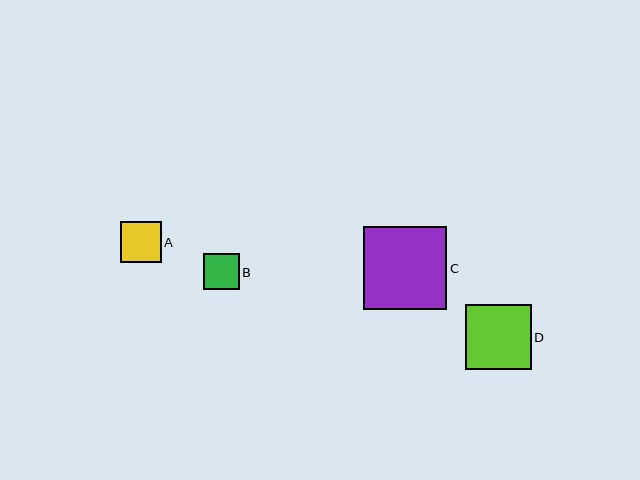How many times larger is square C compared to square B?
Square C is approximately 2.4 times the size of square B.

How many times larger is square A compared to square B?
Square A is approximately 1.2 times the size of square B.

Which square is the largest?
Square C is the largest with a size of approximately 84 pixels.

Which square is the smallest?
Square B is the smallest with a size of approximately 36 pixels.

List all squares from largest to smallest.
From largest to smallest: C, D, A, B.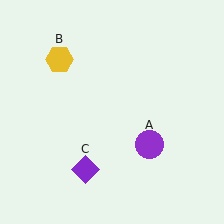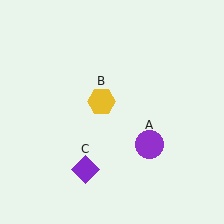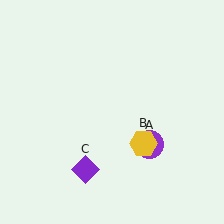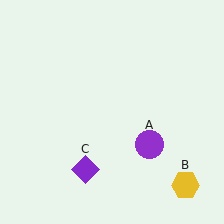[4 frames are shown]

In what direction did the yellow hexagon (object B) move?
The yellow hexagon (object B) moved down and to the right.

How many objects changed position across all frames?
1 object changed position: yellow hexagon (object B).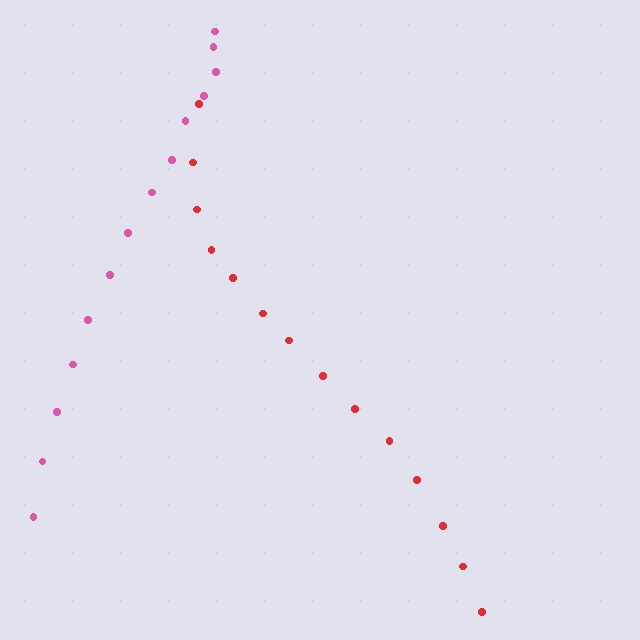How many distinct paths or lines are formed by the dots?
There are 2 distinct paths.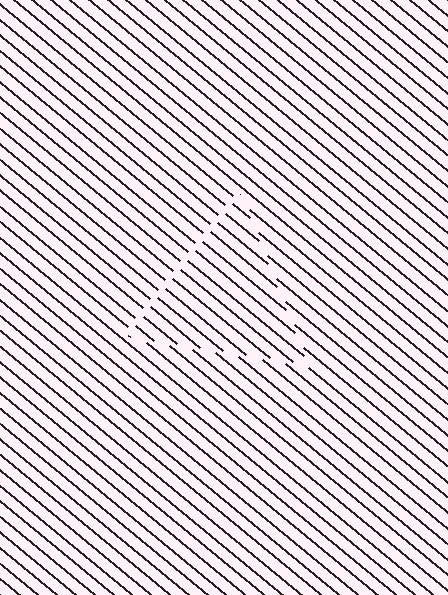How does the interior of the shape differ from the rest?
The interior of the shape contains the same grating, shifted by half a period — the contour is defined by the phase discontinuity where line-ends from the inner and outer gratings abut.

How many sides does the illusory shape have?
3 sides — the line-ends trace a triangle.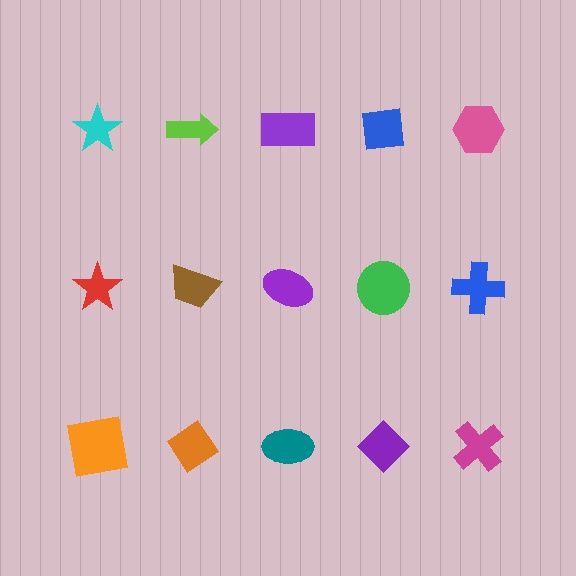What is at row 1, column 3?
A purple rectangle.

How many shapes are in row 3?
5 shapes.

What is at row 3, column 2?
An orange diamond.